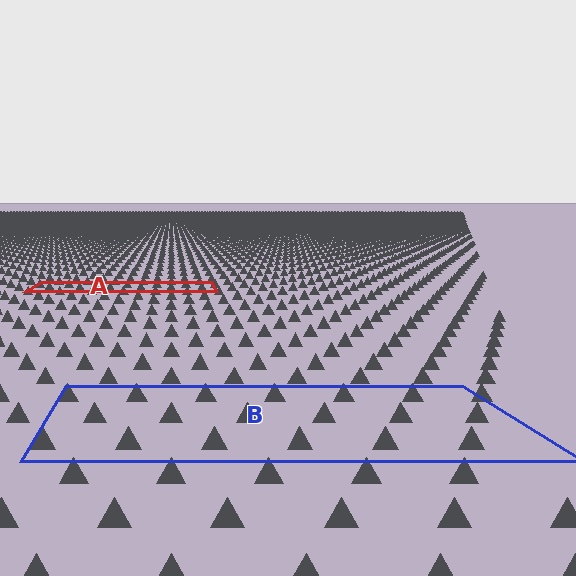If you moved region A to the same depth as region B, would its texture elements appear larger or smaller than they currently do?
They would appear larger. At a closer depth, the same texture elements are projected at a bigger on-screen size.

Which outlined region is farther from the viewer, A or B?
Region A is farther from the viewer — the texture elements inside it appear smaller and more densely packed.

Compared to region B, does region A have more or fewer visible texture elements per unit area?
Region A has more texture elements per unit area — they are packed more densely because it is farther away.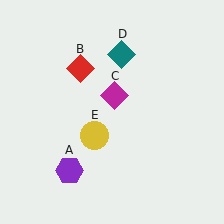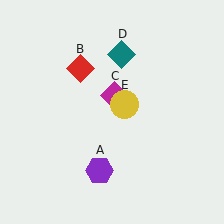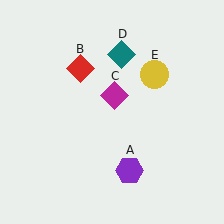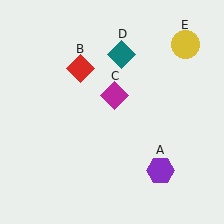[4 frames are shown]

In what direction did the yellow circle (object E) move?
The yellow circle (object E) moved up and to the right.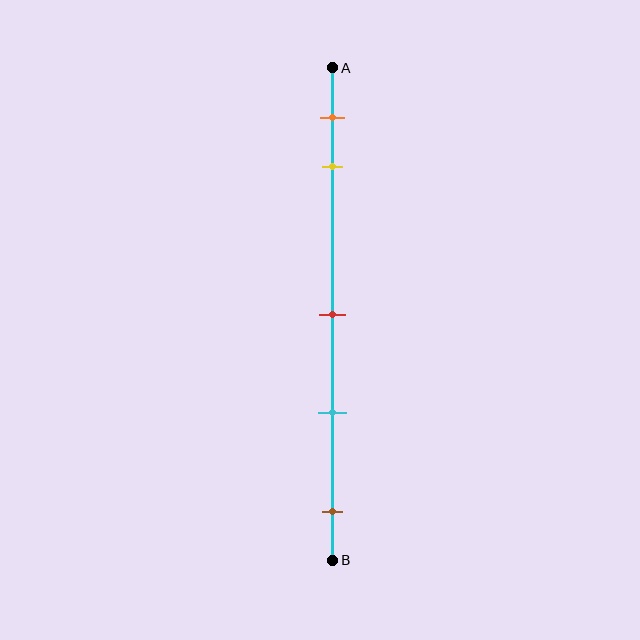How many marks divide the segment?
There are 5 marks dividing the segment.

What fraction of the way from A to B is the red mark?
The red mark is approximately 50% (0.5) of the way from A to B.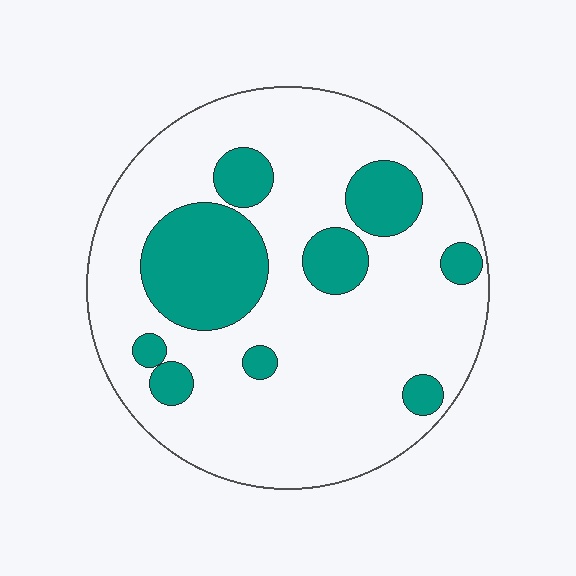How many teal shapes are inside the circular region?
9.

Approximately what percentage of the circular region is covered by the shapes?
Approximately 25%.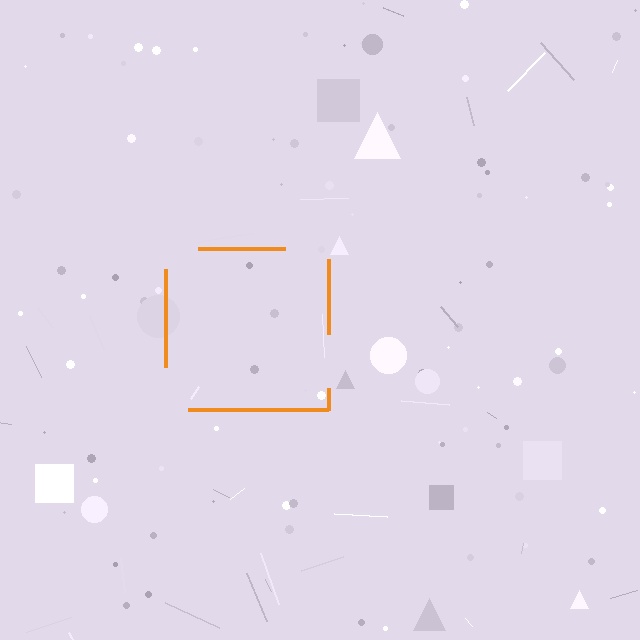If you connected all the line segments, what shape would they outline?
They would outline a square.